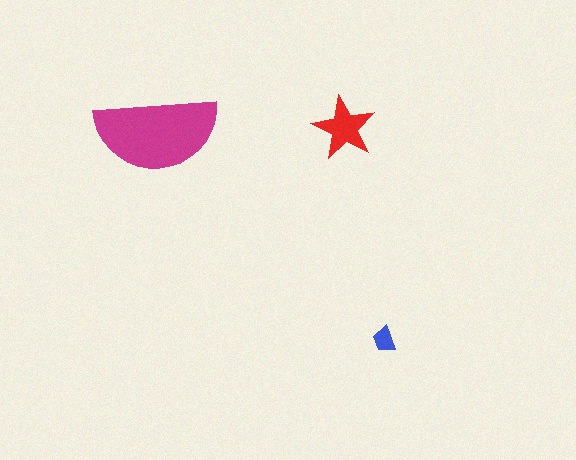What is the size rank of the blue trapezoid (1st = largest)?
3rd.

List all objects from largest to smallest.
The magenta semicircle, the red star, the blue trapezoid.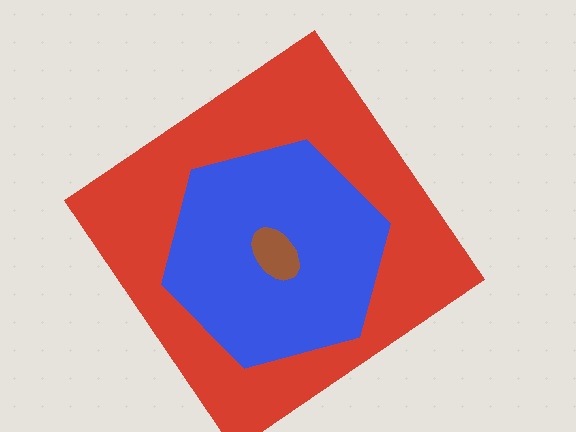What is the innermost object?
The brown ellipse.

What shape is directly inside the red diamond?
The blue hexagon.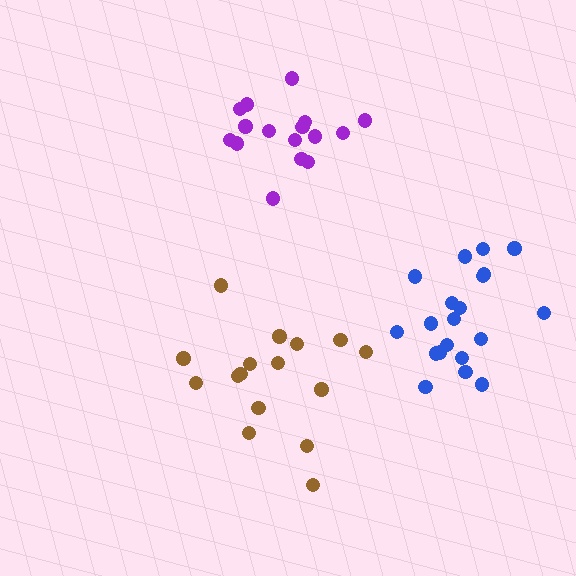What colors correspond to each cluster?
The clusters are colored: purple, brown, blue.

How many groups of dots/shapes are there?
There are 3 groups.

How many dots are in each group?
Group 1: 16 dots, Group 2: 16 dots, Group 3: 20 dots (52 total).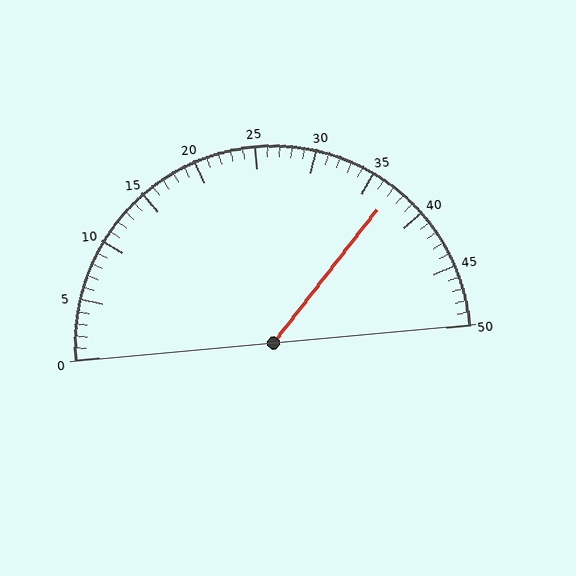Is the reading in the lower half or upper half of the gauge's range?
The reading is in the upper half of the range (0 to 50).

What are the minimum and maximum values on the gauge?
The gauge ranges from 0 to 50.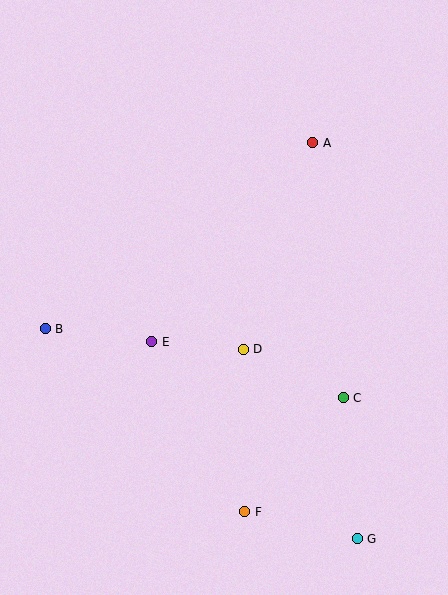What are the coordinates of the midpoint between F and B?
The midpoint between F and B is at (145, 420).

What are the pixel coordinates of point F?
Point F is at (245, 512).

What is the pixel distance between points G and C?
The distance between G and C is 142 pixels.